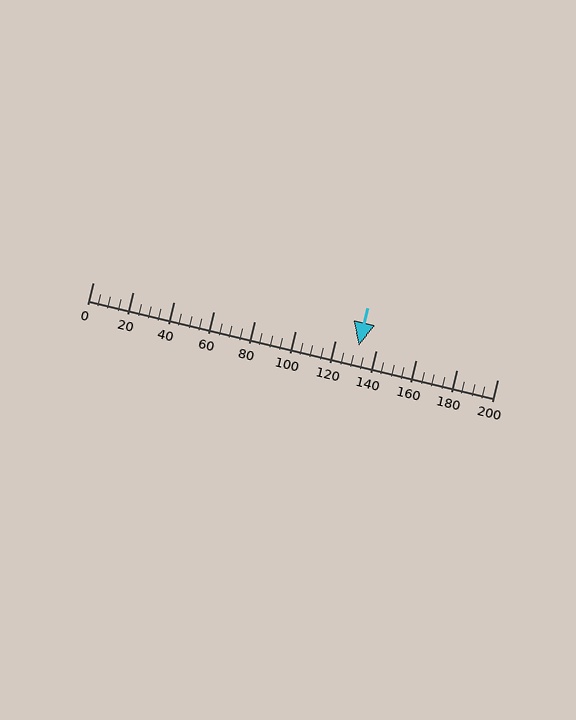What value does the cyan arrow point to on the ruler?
The cyan arrow points to approximately 132.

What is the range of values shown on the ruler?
The ruler shows values from 0 to 200.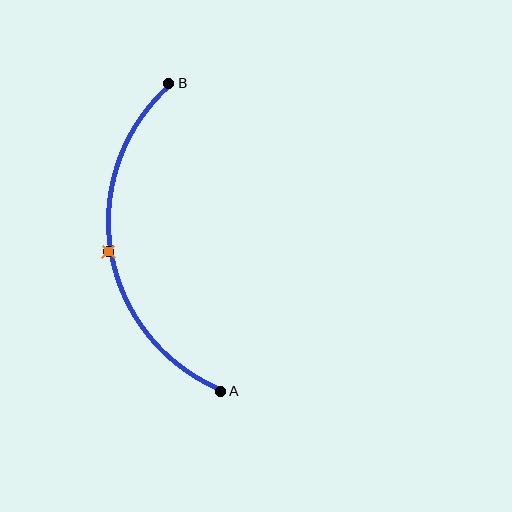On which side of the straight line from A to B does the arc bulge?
The arc bulges to the left of the straight line connecting A and B.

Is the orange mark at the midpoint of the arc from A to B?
Yes. The orange mark lies on the arc at equal arc-length from both A and B — it is the arc midpoint.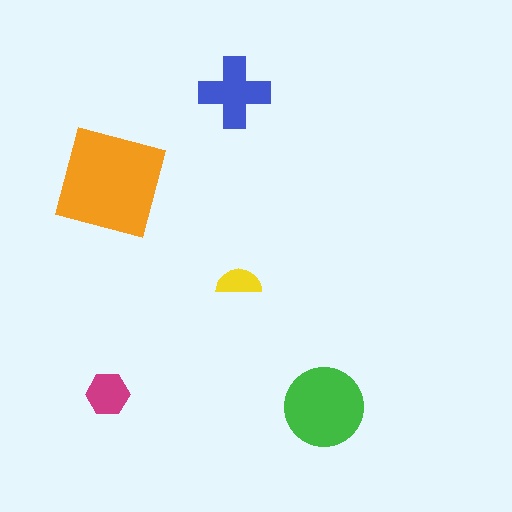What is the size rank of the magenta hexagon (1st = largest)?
4th.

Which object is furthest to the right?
The green circle is rightmost.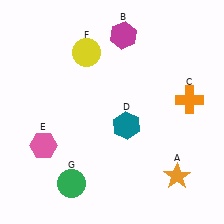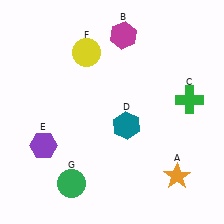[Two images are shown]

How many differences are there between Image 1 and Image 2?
There are 2 differences between the two images.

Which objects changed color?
C changed from orange to green. E changed from pink to purple.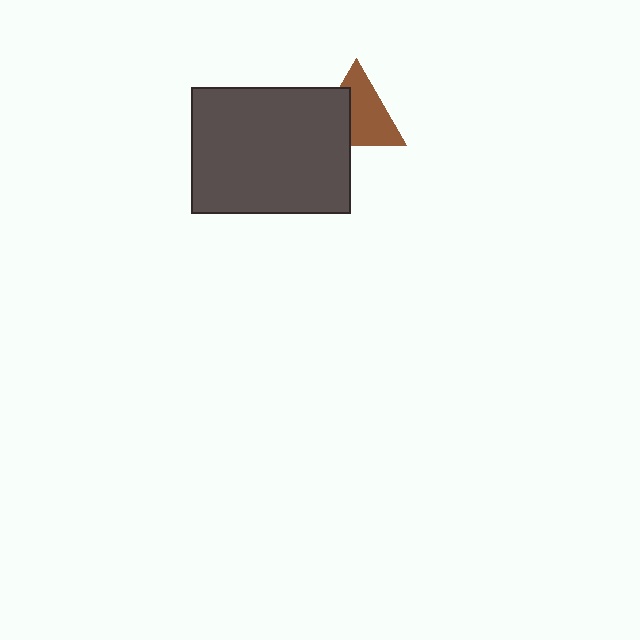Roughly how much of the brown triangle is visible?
About half of it is visible (roughly 62%).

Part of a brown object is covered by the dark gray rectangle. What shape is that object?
It is a triangle.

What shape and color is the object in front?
The object in front is a dark gray rectangle.